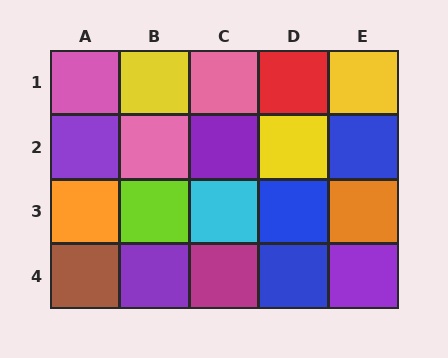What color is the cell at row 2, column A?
Purple.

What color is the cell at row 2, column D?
Yellow.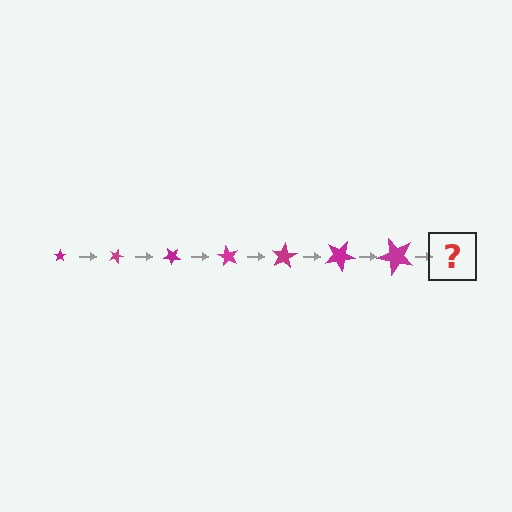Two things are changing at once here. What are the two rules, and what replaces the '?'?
The two rules are that the star grows larger each step and it rotates 20 degrees each step. The '?' should be a star, larger than the previous one and rotated 140 degrees from the start.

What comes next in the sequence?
The next element should be a star, larger than the previous one and rotated 140 degrees from the start.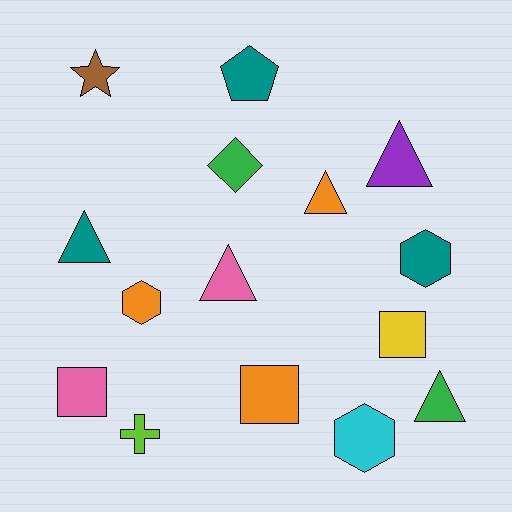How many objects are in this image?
There are 15 objects.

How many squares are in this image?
There are 3 squares.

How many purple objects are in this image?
There is 1 purple object.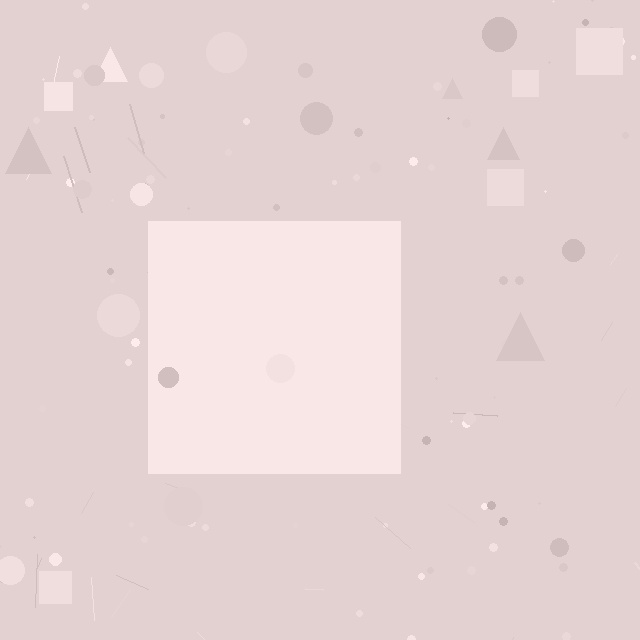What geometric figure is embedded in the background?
A square is embedded in the background.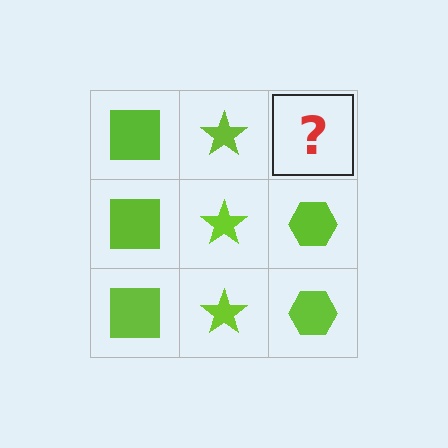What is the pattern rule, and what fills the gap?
The rule is that each column has a consistent shape. The gap should be filled with a lime hexagon.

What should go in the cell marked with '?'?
The missing cell should contain a lime hexagon.